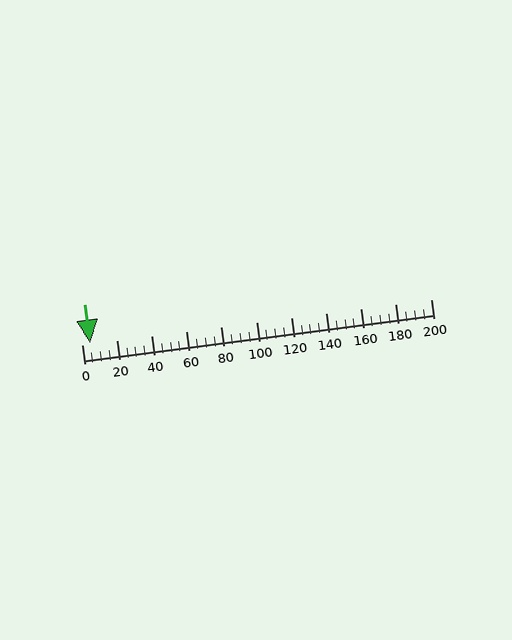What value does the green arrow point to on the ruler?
The green arrow points to approximately 5.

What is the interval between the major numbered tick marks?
The major tick marks are spaced 20 units apart.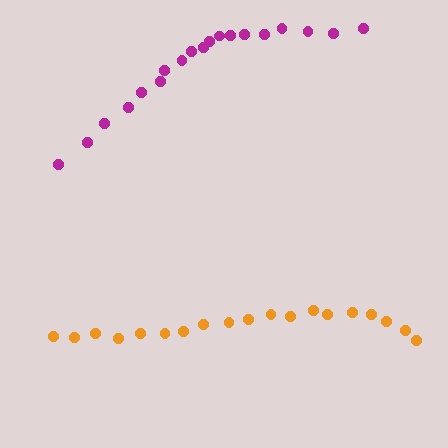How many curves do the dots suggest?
There are 2 distinct paths.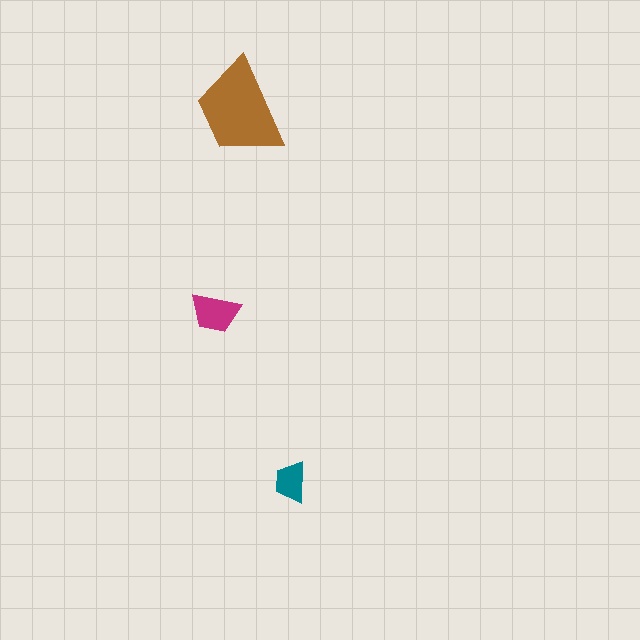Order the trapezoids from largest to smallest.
the brown one, the magenta one, the teal one.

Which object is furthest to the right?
The teal trapezoid is rightmost.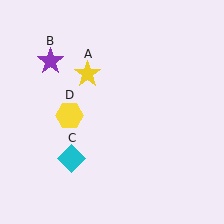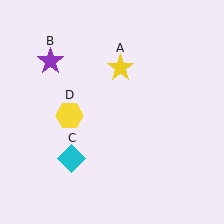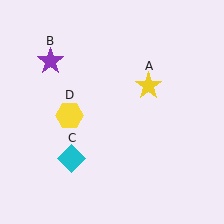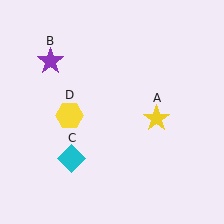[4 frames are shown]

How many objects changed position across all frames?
1 object changed position: yellow star (object A).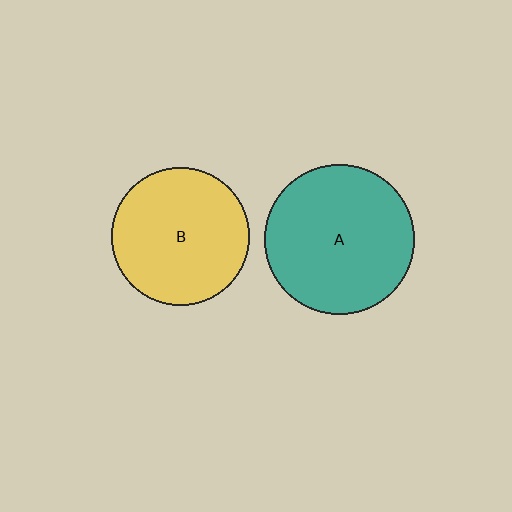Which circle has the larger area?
Circle A (teal).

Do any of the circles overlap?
No, none of the circles overlap.